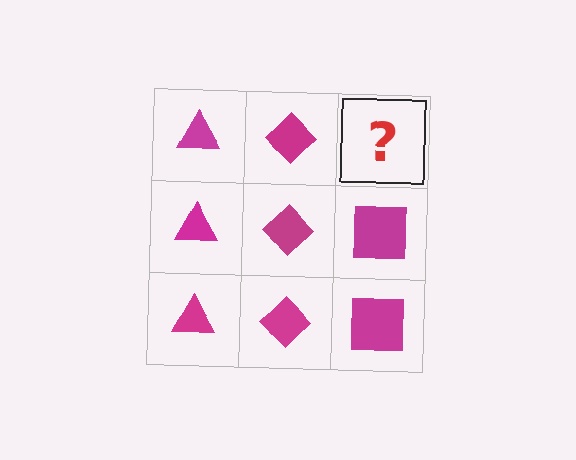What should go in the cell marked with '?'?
The missing cell should contain a magenta square.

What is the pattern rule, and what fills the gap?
The rule is that each column has a consistent shape. The gap should be filled with a magenta square.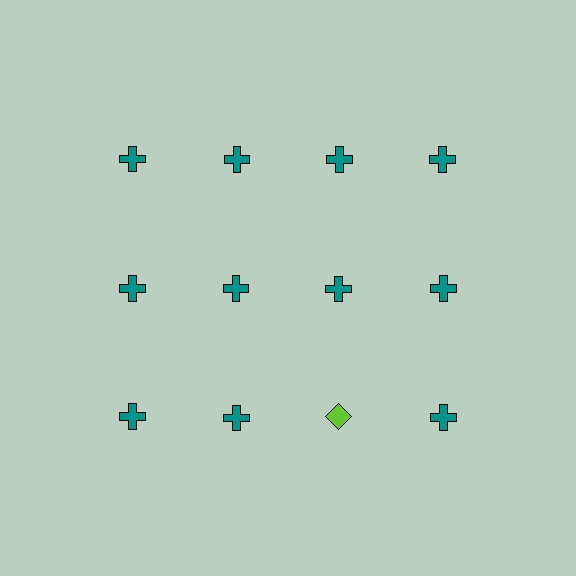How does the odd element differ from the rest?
It differs in both color (lime instead of teal) and shape (diamond instead of cross).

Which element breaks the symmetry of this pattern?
The lime diamond in the third row, center column breaks the symmetry. All other shapes are teal crosses.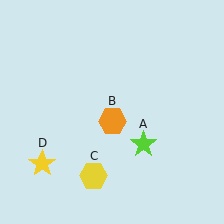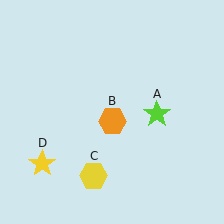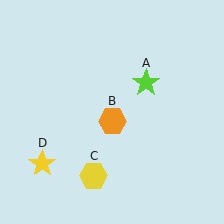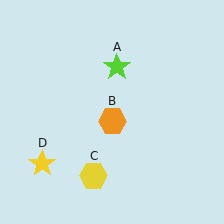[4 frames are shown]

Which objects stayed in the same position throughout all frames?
Orange hexagon (object B) and yellow hexagon (object C) and yellow star (object D) remained stationary.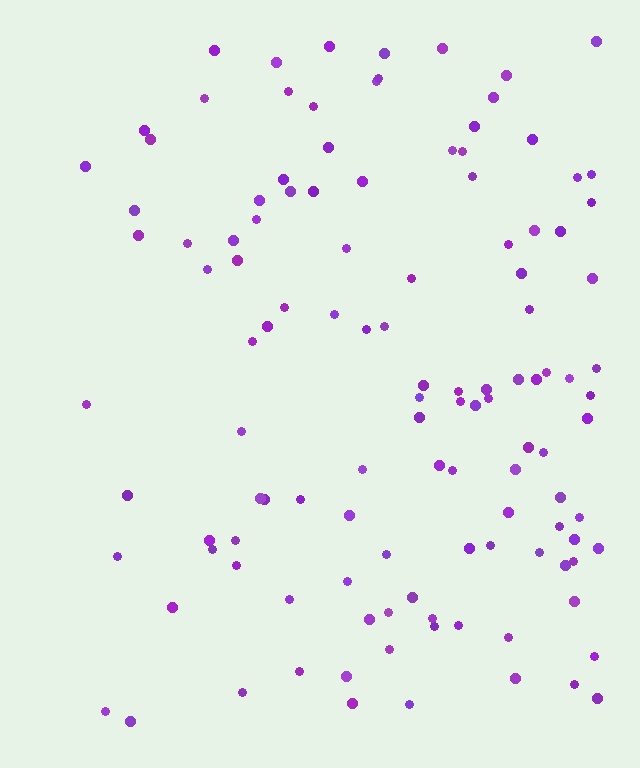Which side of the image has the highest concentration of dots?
The right.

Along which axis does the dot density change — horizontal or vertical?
Horizontal.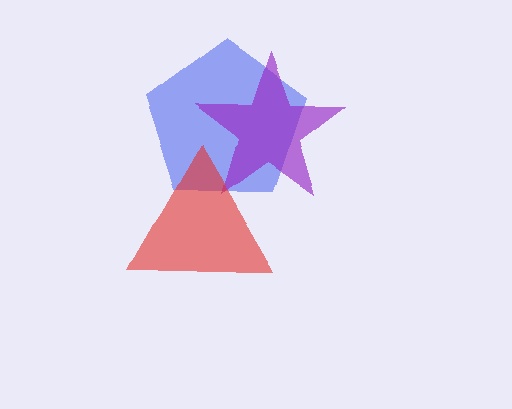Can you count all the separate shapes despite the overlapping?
Yes, there are 3 separate shapes.